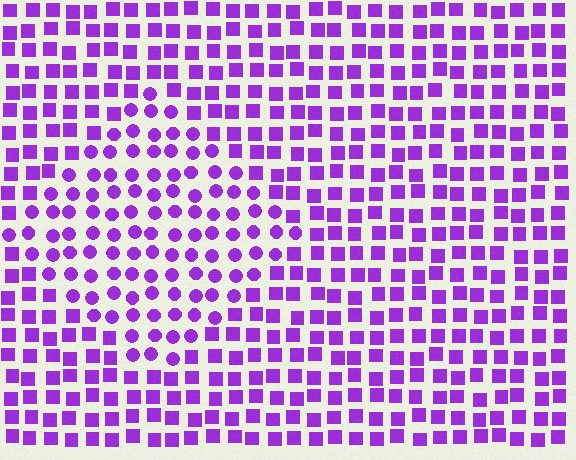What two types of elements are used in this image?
The image uses circles inside the diamond region and squares outside it.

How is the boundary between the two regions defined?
The boundary is defined by a change in element shape: circles inside vs. squares outside. All elements share the same color and spacing.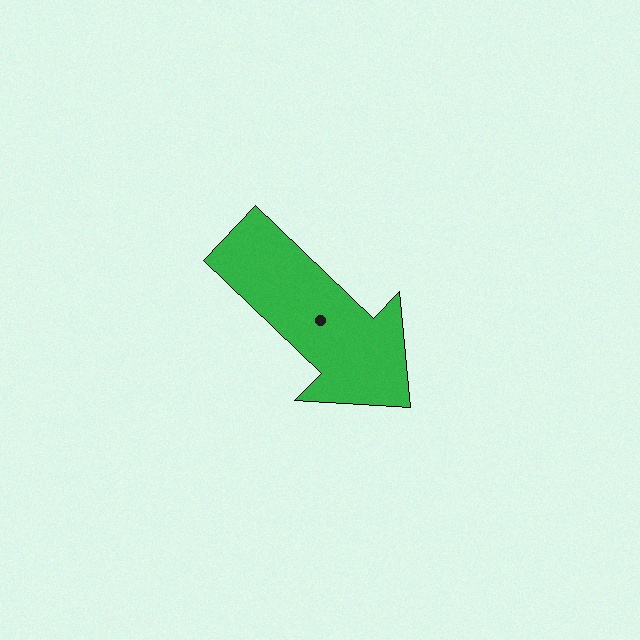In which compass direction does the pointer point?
Southeast.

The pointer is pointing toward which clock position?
Roughly 4 o'clock.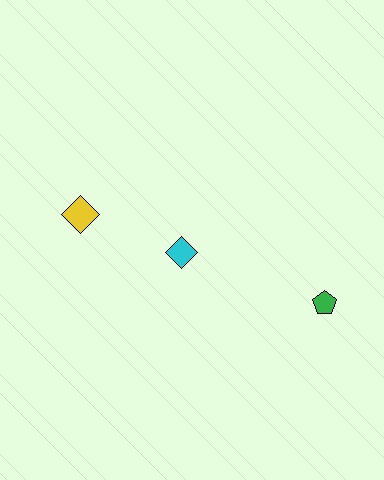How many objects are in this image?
There are 3 objects.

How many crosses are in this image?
There are no crosses.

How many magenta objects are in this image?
There are no magenta objects.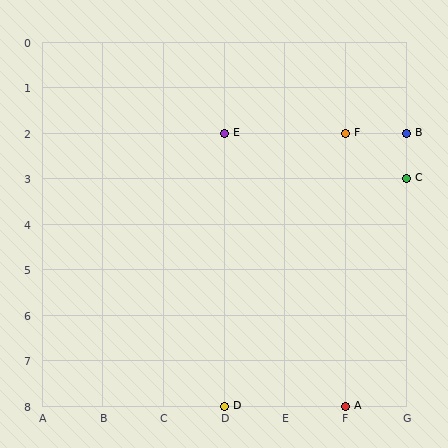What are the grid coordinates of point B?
Point B is at grid coordinates (G, 2).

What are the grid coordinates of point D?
Point D is at grid coordinates (D, 8).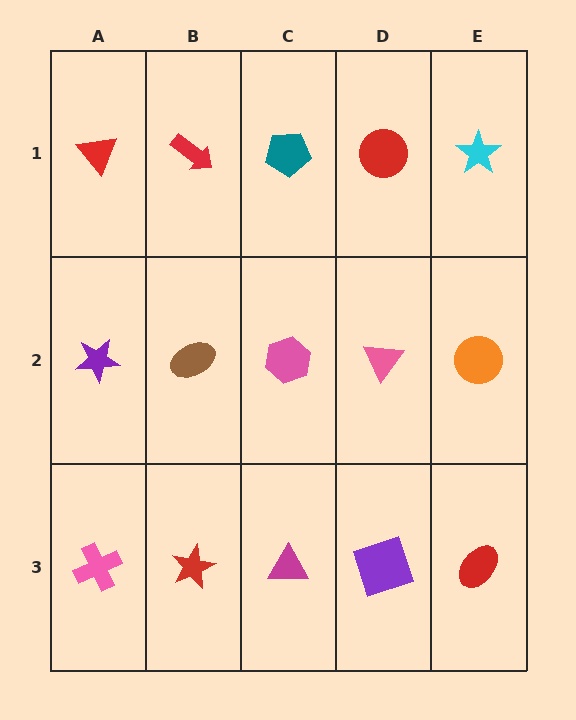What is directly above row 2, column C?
A teal pentagon.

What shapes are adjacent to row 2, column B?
A red arrow (row 1, column B), a red star (row 3, column B), a purple star (row 2, column A), a pink hexagon (row 2, column C).